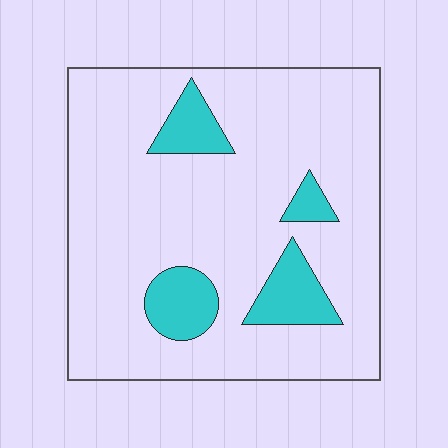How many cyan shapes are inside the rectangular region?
4.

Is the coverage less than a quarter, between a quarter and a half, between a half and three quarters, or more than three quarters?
Less than a quarter.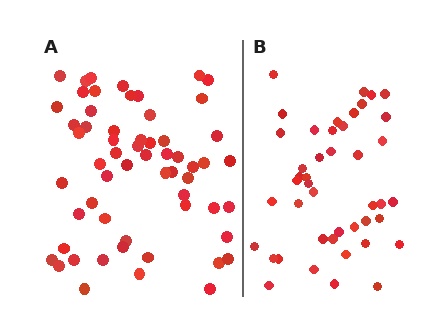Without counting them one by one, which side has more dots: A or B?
Region A (the left region) has more dots.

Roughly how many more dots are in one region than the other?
Region A has approximately 15 more dots than region B.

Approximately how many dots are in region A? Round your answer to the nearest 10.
About 60 dots. (The exact count is 59, which rounds to 60.)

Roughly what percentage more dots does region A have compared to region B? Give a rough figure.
About 35% more.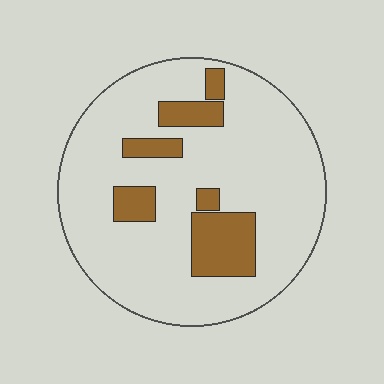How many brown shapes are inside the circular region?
6.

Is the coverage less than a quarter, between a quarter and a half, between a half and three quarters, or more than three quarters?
Less than a quarter.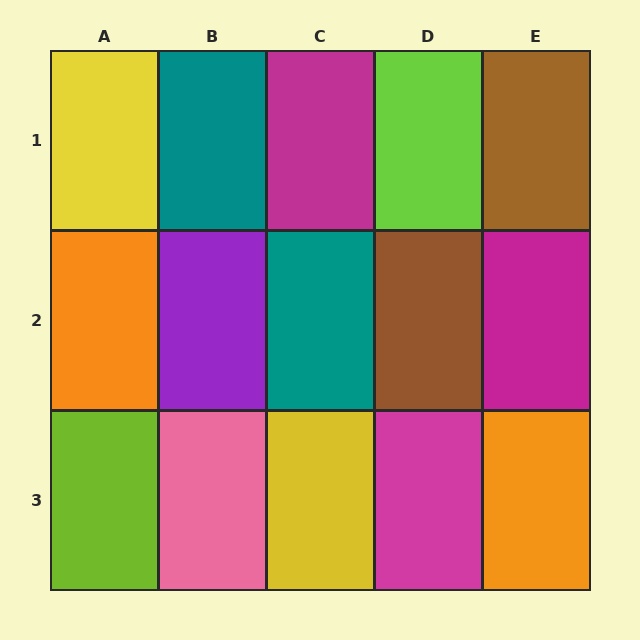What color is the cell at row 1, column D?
Lime.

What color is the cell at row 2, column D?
Brown.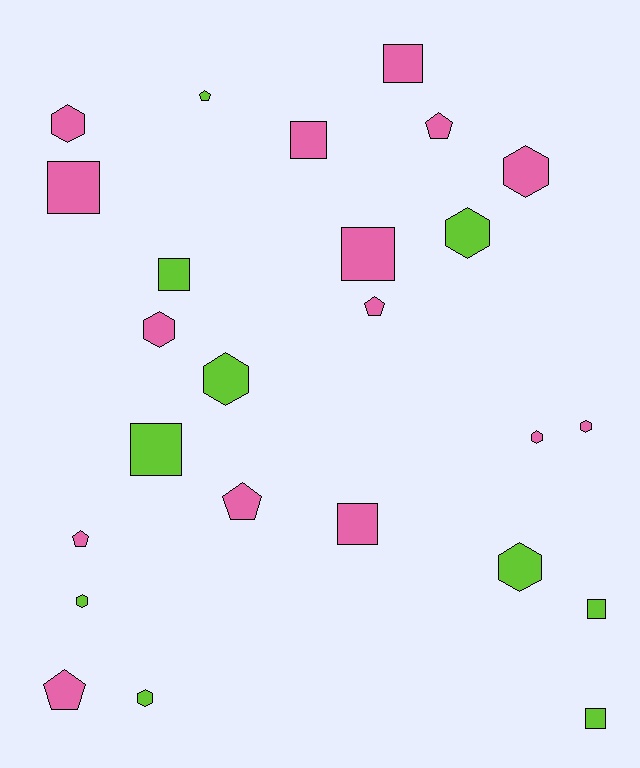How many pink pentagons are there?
There are 5 pink pentagons.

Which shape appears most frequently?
Hexagon, with 10 objects.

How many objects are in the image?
There are 25 objects.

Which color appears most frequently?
Pink, with 15 objects.